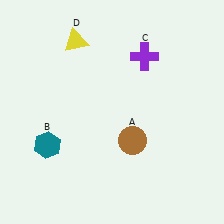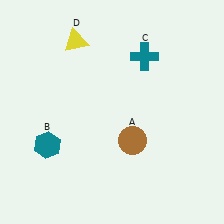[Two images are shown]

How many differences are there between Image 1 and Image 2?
There is 1 difference between the two images.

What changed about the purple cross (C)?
In Image 1, C is purple. In Image 2, it changed to teal.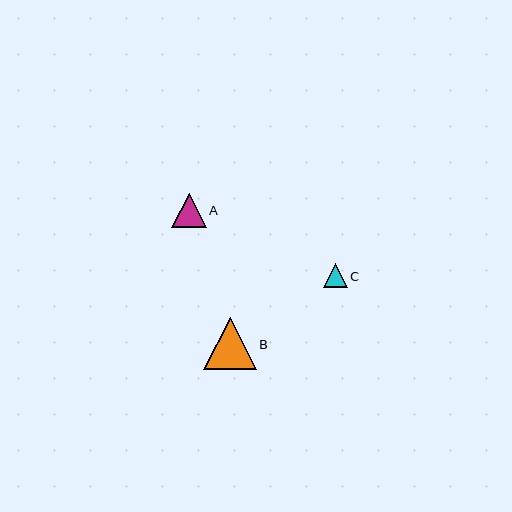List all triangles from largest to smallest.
From largest to smallest: B, A, C.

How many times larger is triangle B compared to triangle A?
Triangle B is approximately 1.5 times the size of triangle A.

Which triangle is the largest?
Triangle B is the largest with a size of approximately 52 pixels.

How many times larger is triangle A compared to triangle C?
Triangle A is approximately 1.5 times the size of triangle C.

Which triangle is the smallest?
Triangle C is the smallest with a size of approximately 23 pixels.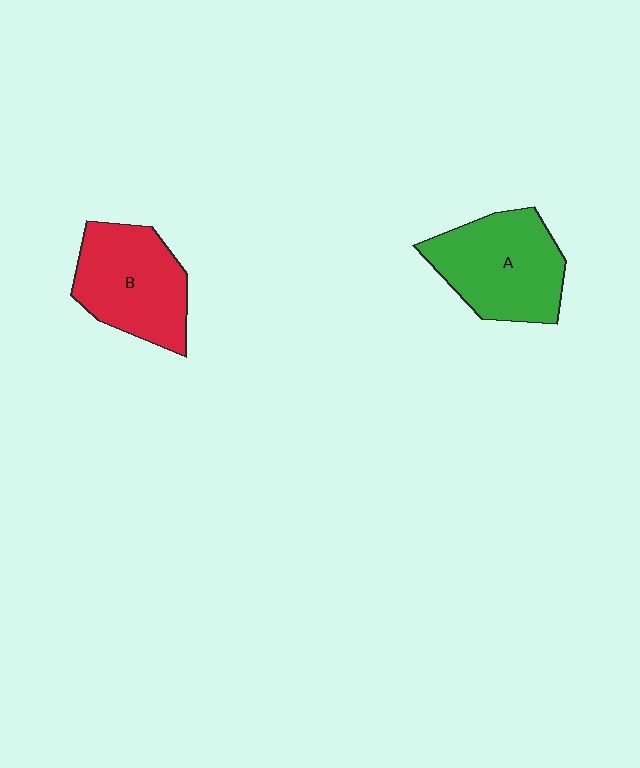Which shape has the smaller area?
Shape B (red).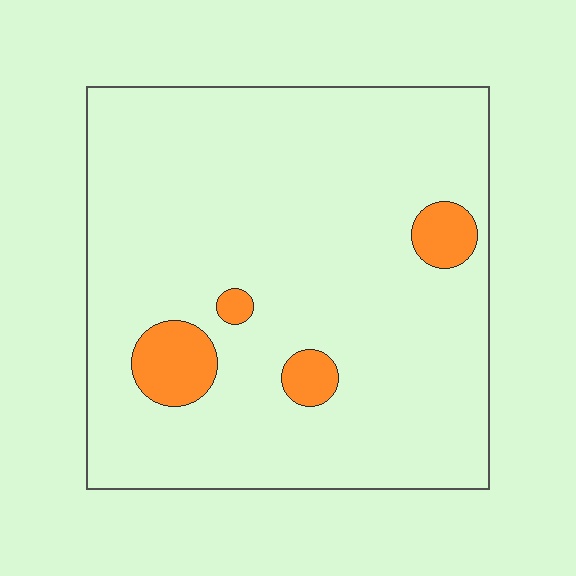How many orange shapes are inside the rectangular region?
4.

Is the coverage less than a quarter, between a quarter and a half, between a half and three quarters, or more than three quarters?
Less than a quarter.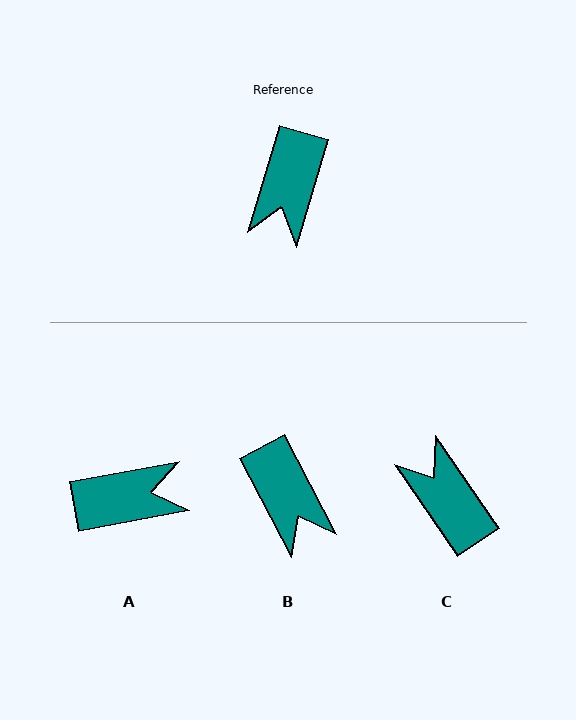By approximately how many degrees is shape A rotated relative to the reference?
Approximately 117 degrees counter-clockwise.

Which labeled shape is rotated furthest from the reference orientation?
C, about 129 degrees away.